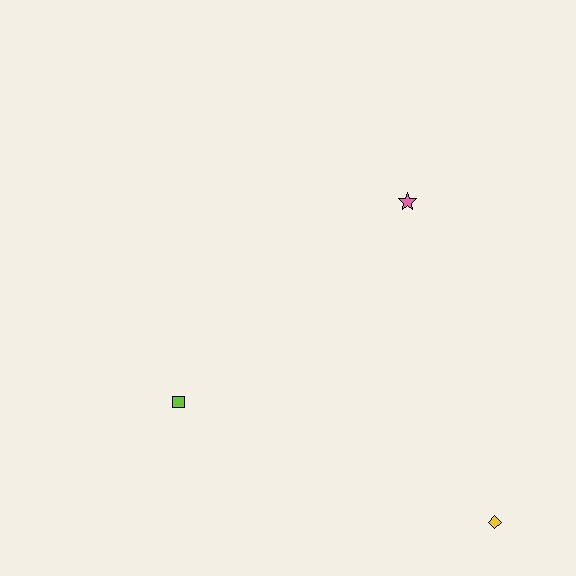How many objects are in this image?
There are 3 objects.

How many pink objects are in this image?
There is 1 pink object.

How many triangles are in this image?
There are no triangles.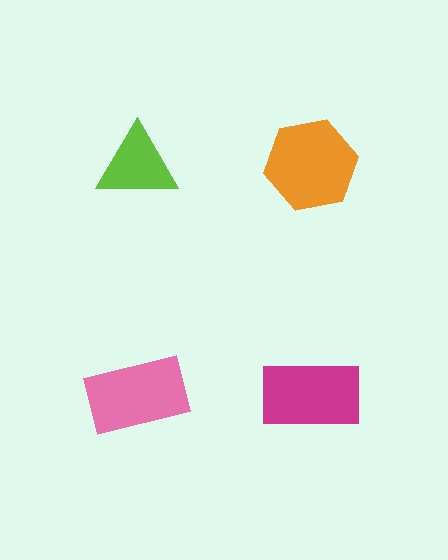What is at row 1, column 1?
A lime triangle.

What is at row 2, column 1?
A pink rectangle.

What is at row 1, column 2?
An orange hexagon.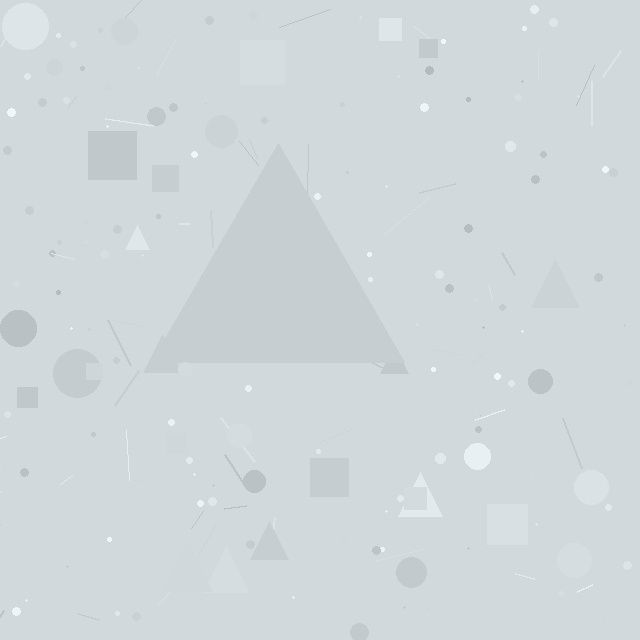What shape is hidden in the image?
A triangle is hidden in the image.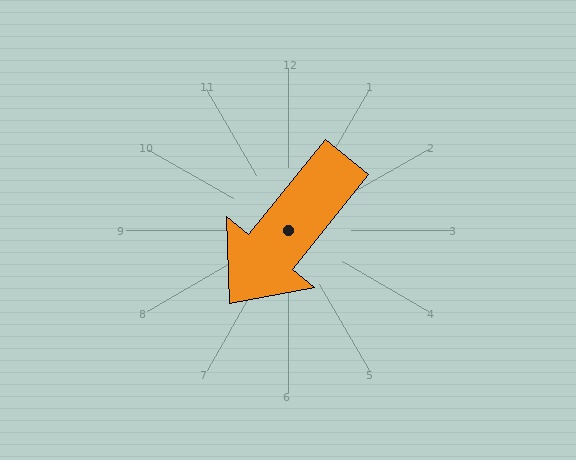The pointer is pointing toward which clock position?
Roughly 7 o'clock.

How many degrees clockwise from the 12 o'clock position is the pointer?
Approximately 219 degrees.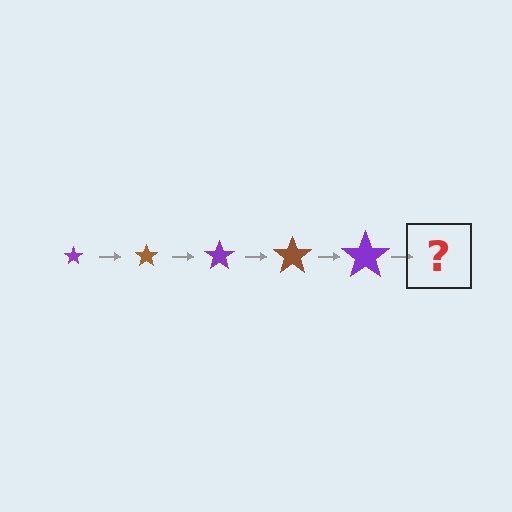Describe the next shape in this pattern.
It should be a brown star, larger than the previous one.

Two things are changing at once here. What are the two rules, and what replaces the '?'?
The two rules are that the star grows larger each step and the color cycles through purple and brown. The '?' should be a brown star, larger than the previous one.